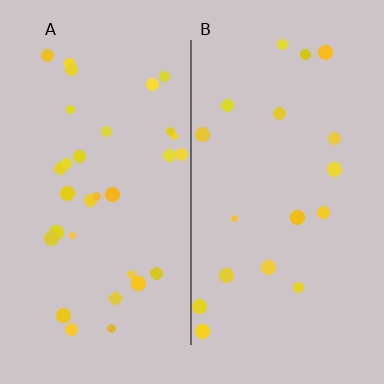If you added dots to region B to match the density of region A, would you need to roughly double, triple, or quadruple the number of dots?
Approximately double.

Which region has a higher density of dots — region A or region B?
A (the left).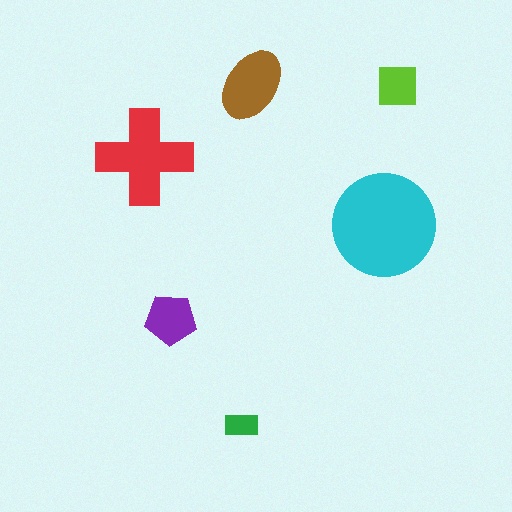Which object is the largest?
The cyan circle.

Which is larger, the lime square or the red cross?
The red cross.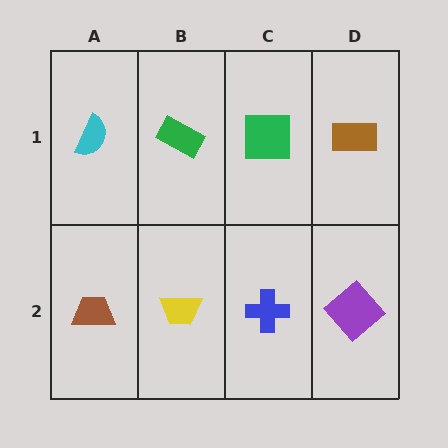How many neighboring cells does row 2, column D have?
2.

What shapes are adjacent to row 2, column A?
A cyan semicircle (row 1, column A), a yellow trapezoid (row 2, column B).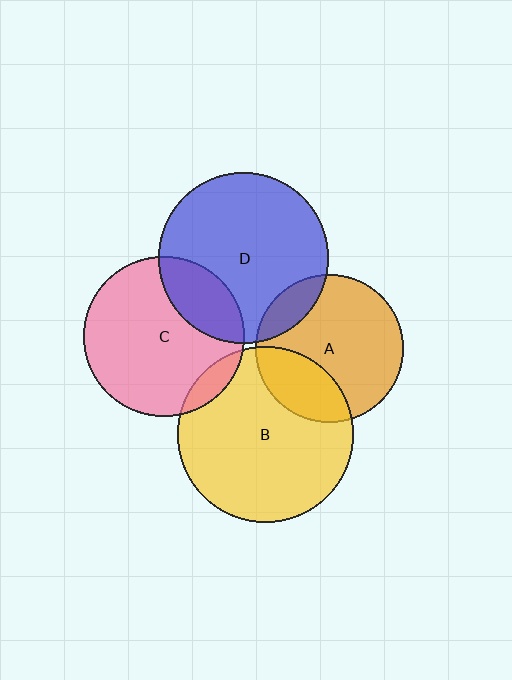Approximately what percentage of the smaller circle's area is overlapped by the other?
Approximately 10%.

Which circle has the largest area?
Circle B (yellow).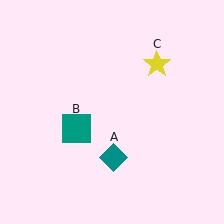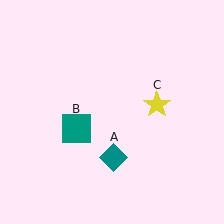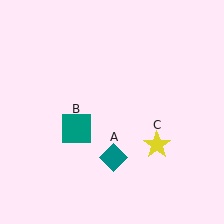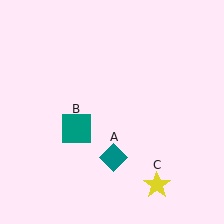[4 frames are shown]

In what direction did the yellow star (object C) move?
The yellow star (object C) moved down.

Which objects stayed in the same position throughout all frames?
Teal diamond (object A) and teal square (object B) remained stationary.